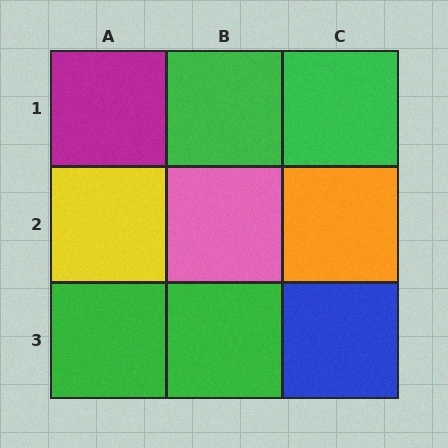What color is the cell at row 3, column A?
Green.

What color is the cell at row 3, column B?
Green.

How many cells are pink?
1 cell is pink.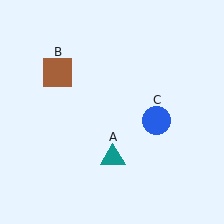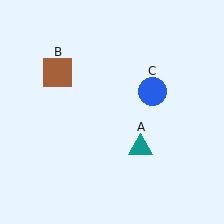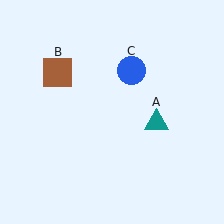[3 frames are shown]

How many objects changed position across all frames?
2 objects changed position: teal triangle (object A), blue circle (object C).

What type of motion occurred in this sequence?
The teal triangle (object A), blue circle (object C) rotated counterclockwise around the center of the scene.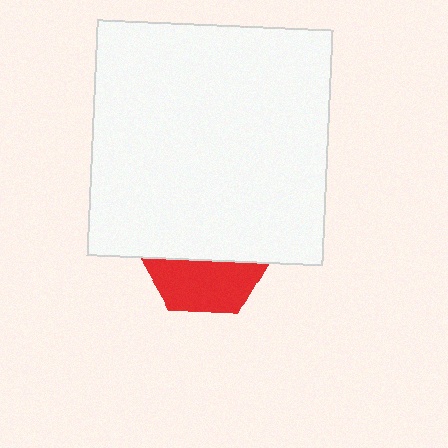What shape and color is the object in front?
The object in front is a white square.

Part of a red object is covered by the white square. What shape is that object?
It is a hexagon.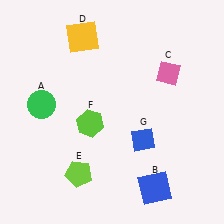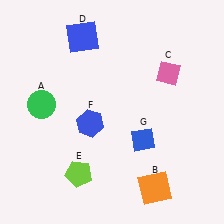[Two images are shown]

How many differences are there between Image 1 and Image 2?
There are 3 differences between the two images.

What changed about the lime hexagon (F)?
In Image 1, F is lime. In Image 2, it changed to blue.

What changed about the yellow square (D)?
In Image 1, D is yellow. In Image 2, it changed to blue.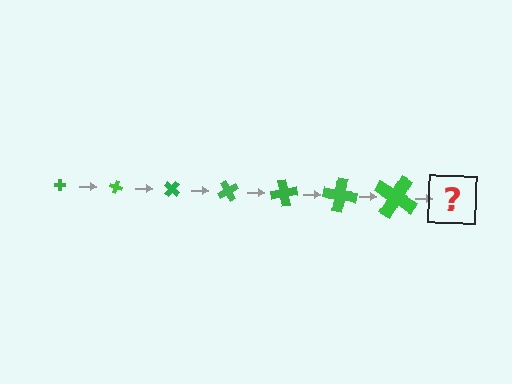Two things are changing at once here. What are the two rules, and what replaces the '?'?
The two rules are that the cross grows larger each step and it rotates 20 degrees each step. The '?' should be a cross, larger than the previous one and rotated 140 degrees from the start.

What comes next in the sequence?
The next element should be a cross, larger than the previous one and rotated 140 degrees from the start.